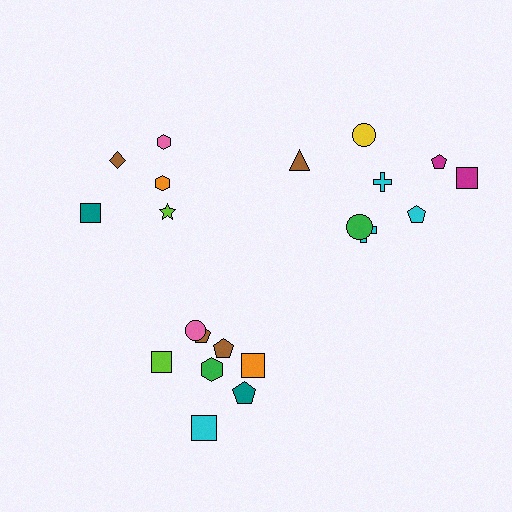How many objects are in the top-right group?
There are 8 objects.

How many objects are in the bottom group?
There are 8 objects.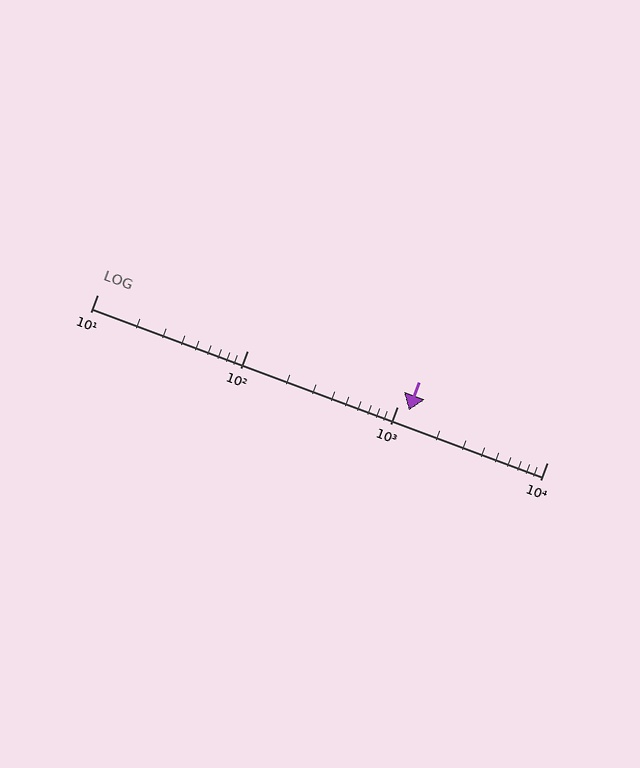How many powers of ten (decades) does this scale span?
The scale spans 3 decades, from 10 to 10000.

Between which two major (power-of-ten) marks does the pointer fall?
The pointer is between 1000 and 10000.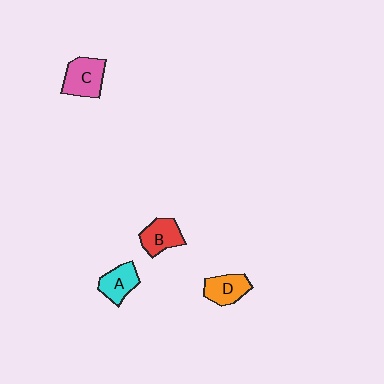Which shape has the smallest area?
Shape A (cyan).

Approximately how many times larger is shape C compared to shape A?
Approximately 1.3 times.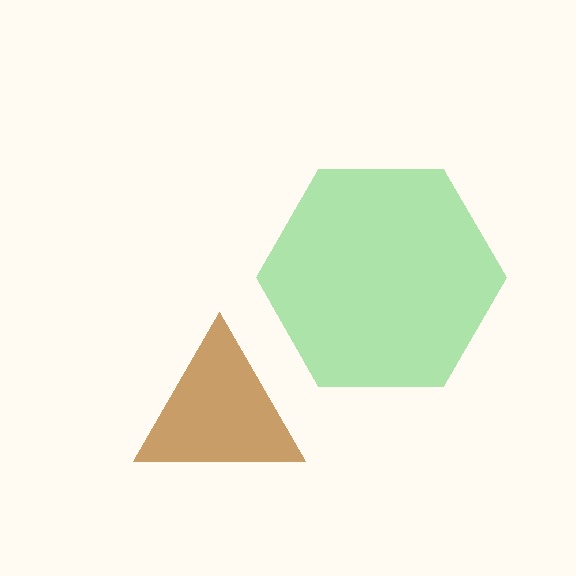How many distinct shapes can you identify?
There are 2 distinct shapes: a green hexagon, a brown triangle.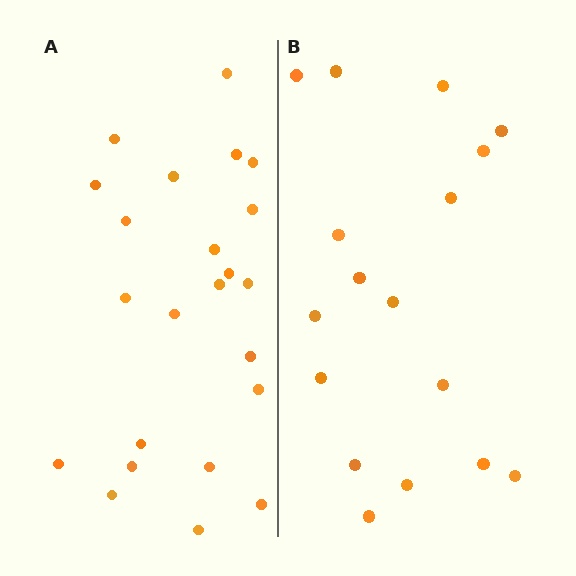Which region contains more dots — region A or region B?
Region A (the left region) has more dots.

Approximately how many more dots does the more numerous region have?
Region A has about 6 more dots than region B.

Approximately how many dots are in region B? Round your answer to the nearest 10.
About 20 dots. (The exact count is 17, which rounds to 20.)